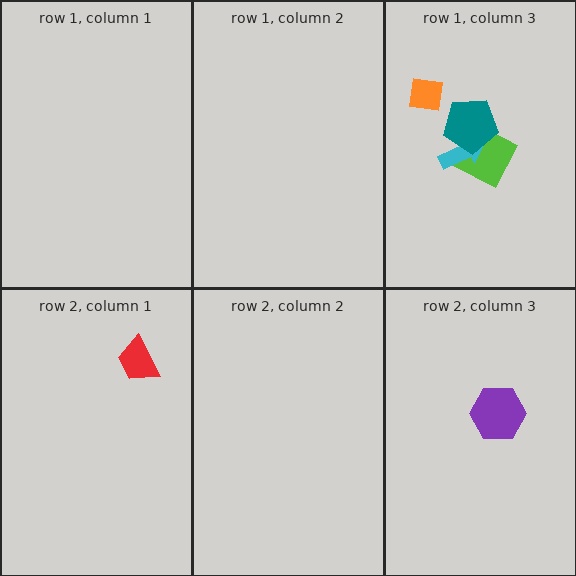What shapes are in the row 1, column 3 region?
The lime square, the orange square, the cyan arrow, the teal pentagon.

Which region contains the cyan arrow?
The row 1, column 3 region.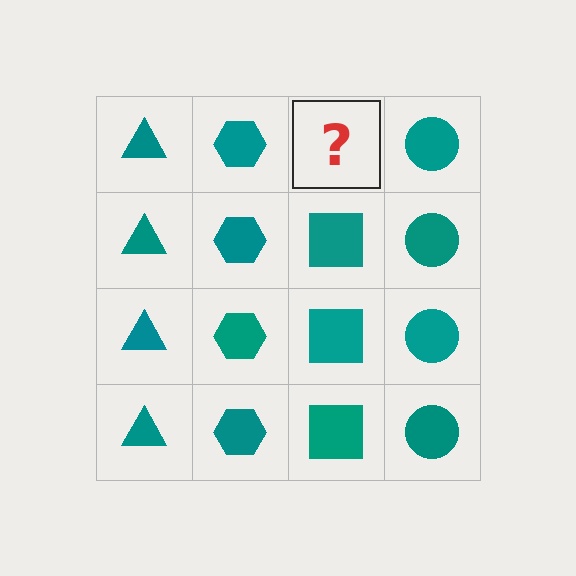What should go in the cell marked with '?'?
The missing cell should contain a teal square.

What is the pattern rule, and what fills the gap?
The rule is that each column has a consistent shape. The gap should be filled with a teal square.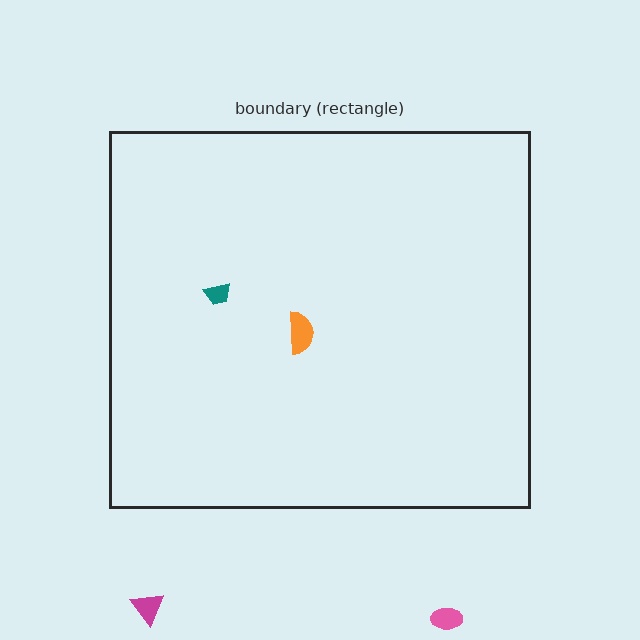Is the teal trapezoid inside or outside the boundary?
Inside.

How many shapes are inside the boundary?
2 inside, 2 outside.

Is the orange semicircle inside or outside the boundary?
Inside.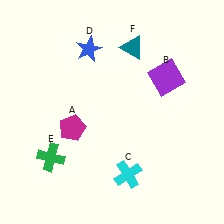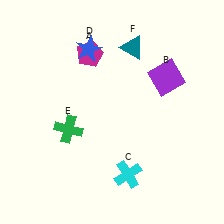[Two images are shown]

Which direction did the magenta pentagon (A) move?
The magenta pentagon (A) moved up.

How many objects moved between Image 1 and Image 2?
2 objects moved between the two images.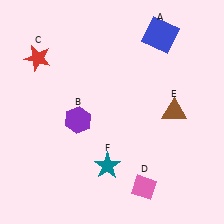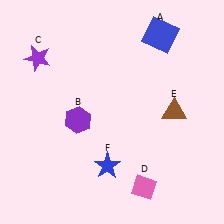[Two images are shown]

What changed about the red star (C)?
In Image 1, C is red. In Image 2, it changed to purple.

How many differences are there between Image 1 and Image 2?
There are 2 differences between the two images.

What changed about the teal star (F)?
In Image 1, F is teal. In Image 2, it changed to blue.